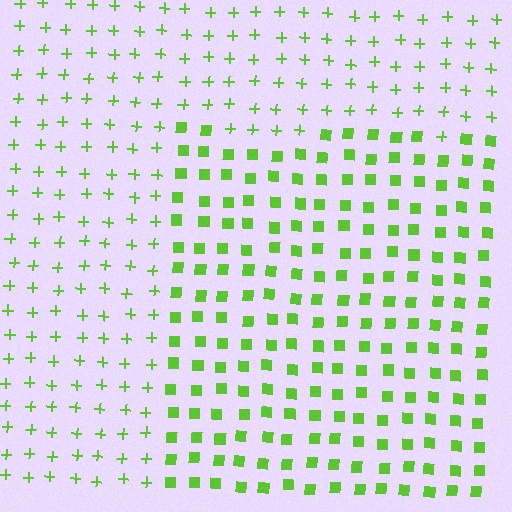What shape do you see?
I see a rectangle.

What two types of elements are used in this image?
The image uses squares inside the rectangle region and plus signs outside it.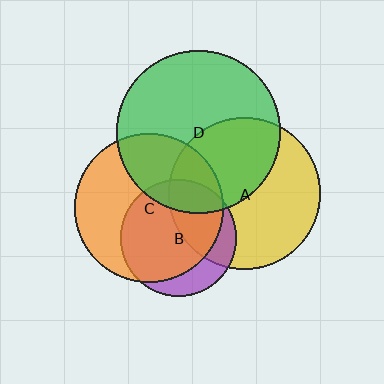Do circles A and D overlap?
Yes.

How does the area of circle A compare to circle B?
Approximately 1.7 times.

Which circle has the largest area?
Circle D (green).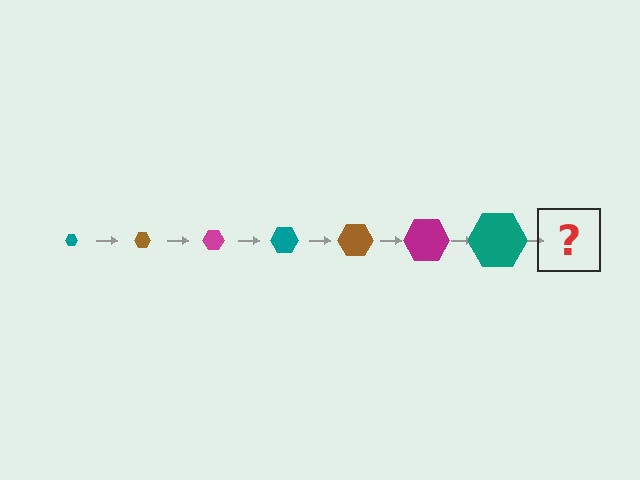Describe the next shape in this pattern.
It should be a brown hexagon, larger than the previous one.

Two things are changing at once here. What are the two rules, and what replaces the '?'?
The two rules are that the hexagon grows larger each step and the color cycles through teal, brown, and magenta. The '?' should be a brown hexagon, larger than the previous one.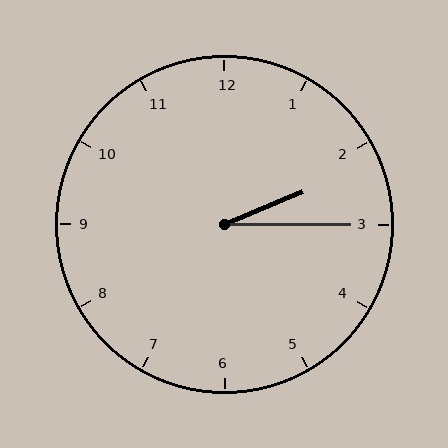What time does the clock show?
2:15.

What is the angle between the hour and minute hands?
Approximately 22 degrees.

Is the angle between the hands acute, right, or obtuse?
It is acute.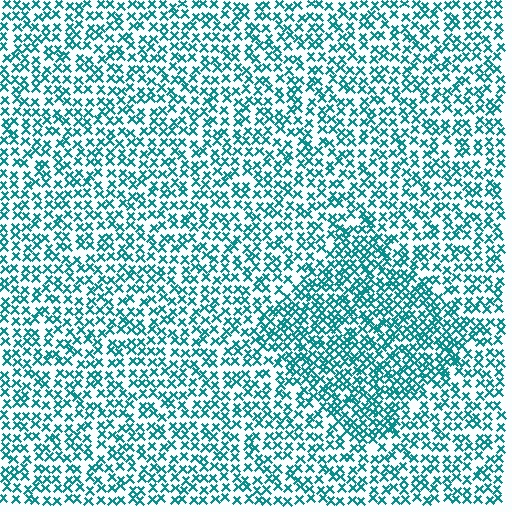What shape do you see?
I see a diamond.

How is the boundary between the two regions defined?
The boundary is defined by a change in element density (approximately 1.6x ratio). All elements are the same color, size, and shape.